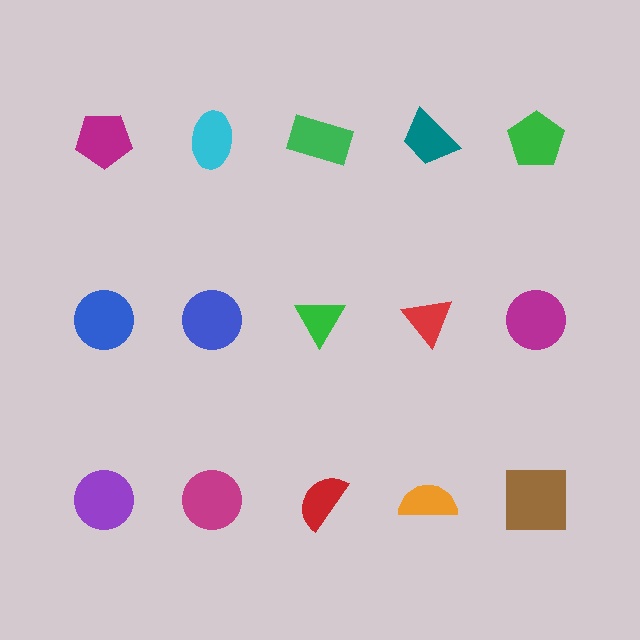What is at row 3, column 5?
A brown square.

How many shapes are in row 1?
5 shapes.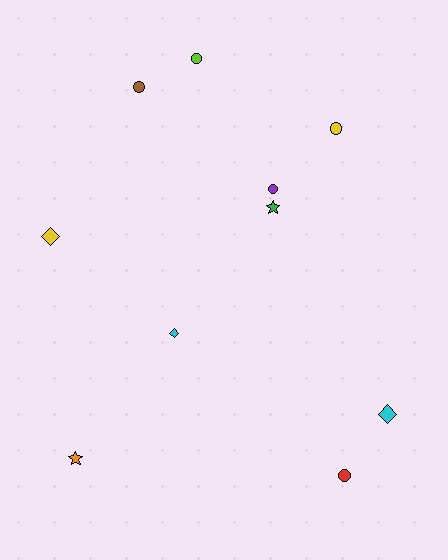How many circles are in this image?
There are 5 circles.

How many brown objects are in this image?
There is 1 brown object.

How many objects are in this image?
There are 10 objects.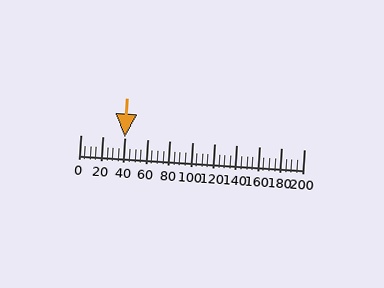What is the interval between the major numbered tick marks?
The major tick marks are spaced 20 units apart.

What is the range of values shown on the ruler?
The ruler shows values from 0 to 200.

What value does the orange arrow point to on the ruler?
The orange arrow points to approximately 40.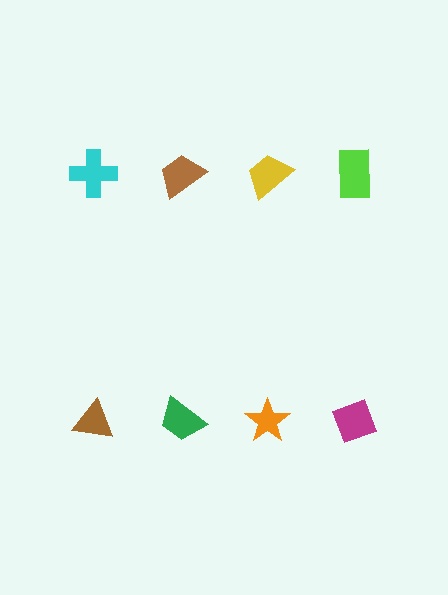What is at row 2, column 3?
An orange star.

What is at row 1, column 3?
A yellow trapezoid.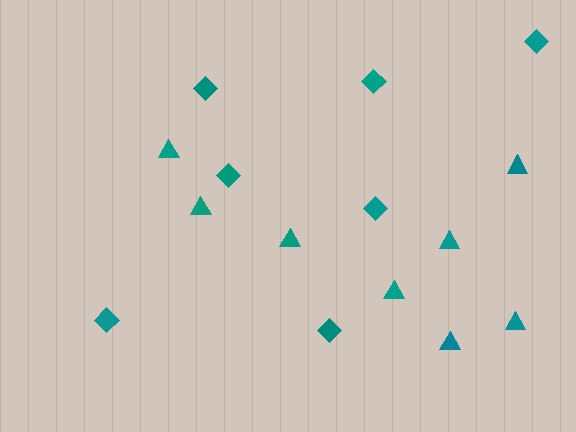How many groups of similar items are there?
There are 2 groups: one group of diamonds (7) and one group of triangles (8).